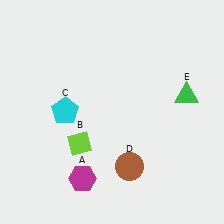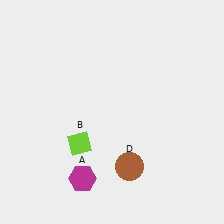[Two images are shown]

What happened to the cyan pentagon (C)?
The cyan pentagon (C) was removed in Image 2. It was in the top-left area of Image 1.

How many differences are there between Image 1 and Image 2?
There are 2 differences between the two images.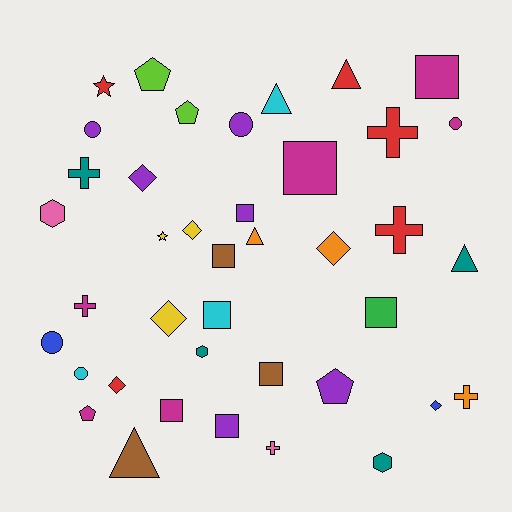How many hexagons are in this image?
There are 3 hexagons.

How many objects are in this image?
There are 40 objects.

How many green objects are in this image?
There is 1 green object.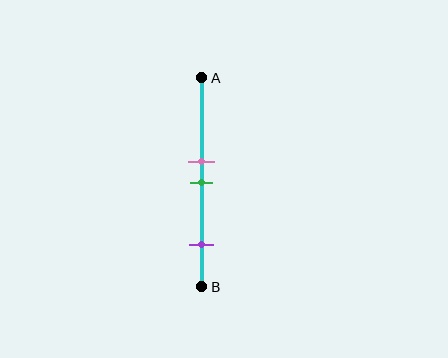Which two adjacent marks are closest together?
The pink and green marks are the closest adjacent pair.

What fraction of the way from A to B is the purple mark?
The purple mark is approximately 80% (0.8) of the way from A to B.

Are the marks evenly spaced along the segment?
No, the marks are not evenly spaced.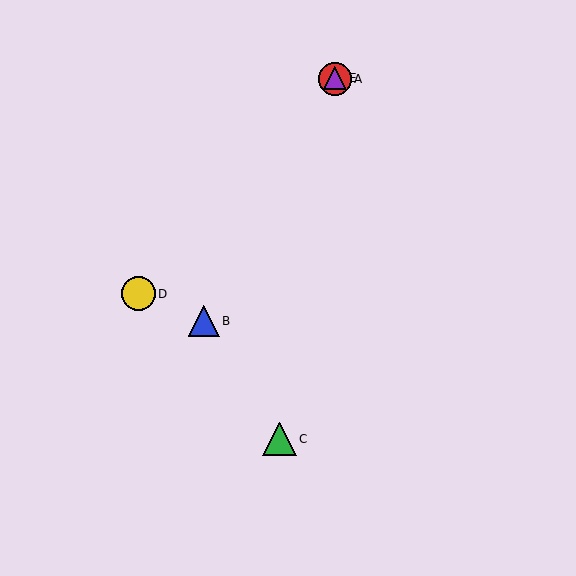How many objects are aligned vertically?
2 objects (A, E) are aligned vertically.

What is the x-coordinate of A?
Object A is at x≈335.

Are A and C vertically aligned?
No, A is at x≈335 and C is at x≈280.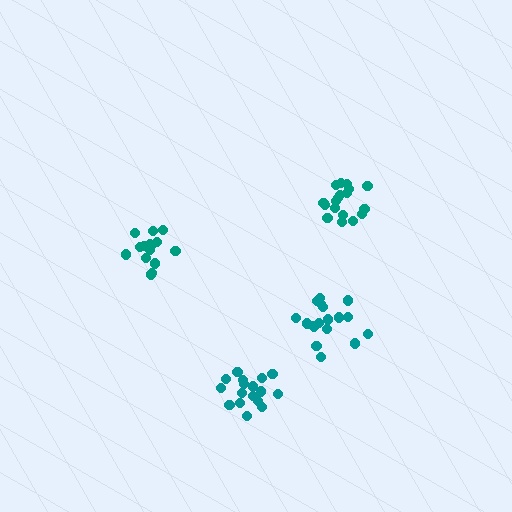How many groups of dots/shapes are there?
There are 4 groups.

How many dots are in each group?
Group 1: 17 dots, Group 2: 17 dots, Group 3: 15 dots, Group 4: 18 dots (67 total).